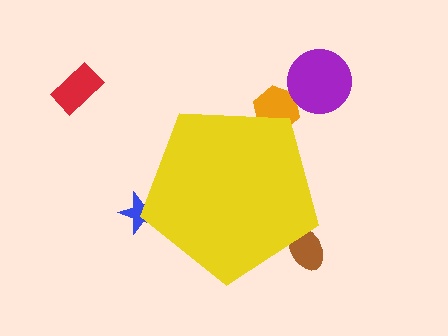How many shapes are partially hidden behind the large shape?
3 shapes are partially hidden.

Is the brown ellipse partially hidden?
Yes, the brown ellipse is partially hidden behind the yellow pentagon.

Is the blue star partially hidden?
Yes, the blue star is partially hidden behind the yellow pentagon.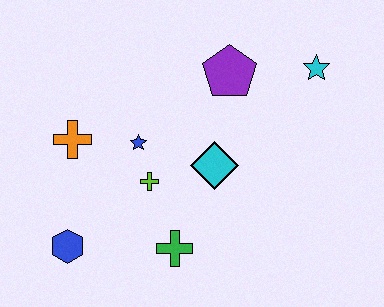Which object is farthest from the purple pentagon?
The blue hexagon is farthest from the purple pentagon.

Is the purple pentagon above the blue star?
Yes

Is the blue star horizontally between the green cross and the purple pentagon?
No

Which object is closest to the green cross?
The lime cross is closest to the green cross.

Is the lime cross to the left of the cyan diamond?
Yes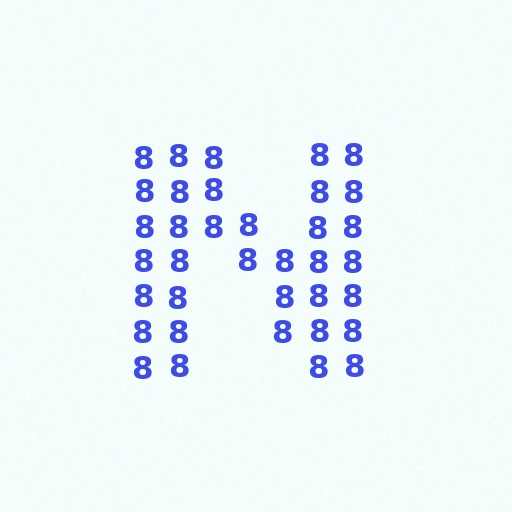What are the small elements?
The small elements are digit 8's.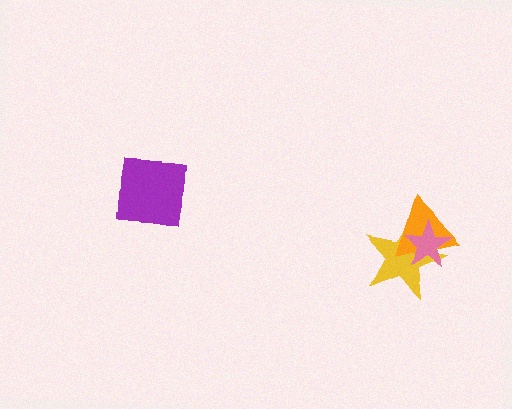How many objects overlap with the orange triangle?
2 objects overlap with the orange triangle.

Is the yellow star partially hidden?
Yes, it is partially covered by another shape.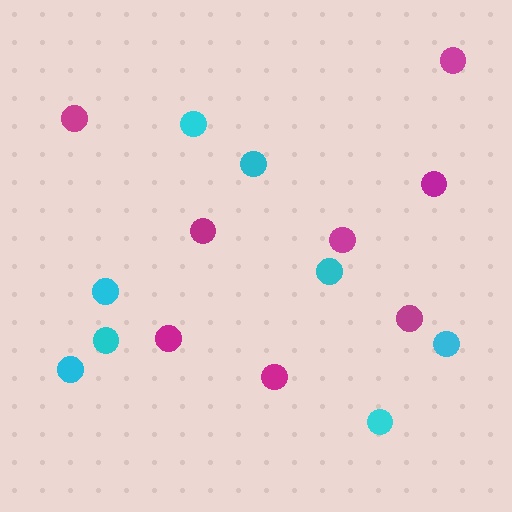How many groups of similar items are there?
There are 2 groups: one group of magenta circles (8) and one group of cyan circles (8).